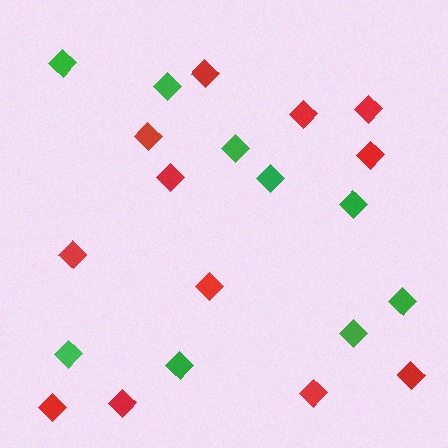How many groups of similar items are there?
There are 2 groups: one group of green diamonds (9) and one group of red diamonds (12).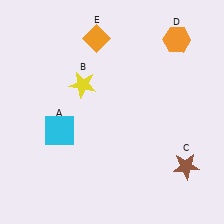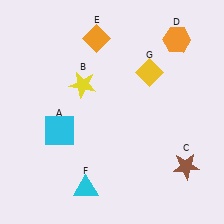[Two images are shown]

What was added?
A cyan triangle (F), a yellow diamond (G) were added in Image 2.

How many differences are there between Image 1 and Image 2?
There are 2 differences between the two images.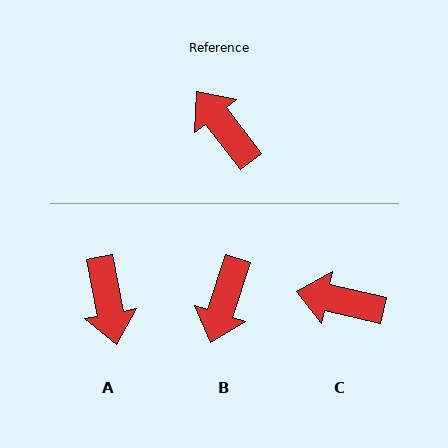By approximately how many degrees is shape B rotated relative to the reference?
Approximately 124 degrees counter-clockwise.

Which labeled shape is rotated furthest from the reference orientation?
A, about 153 degrees away.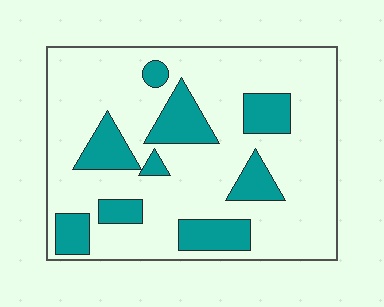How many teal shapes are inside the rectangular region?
9.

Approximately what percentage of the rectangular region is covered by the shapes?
Approximately 25%.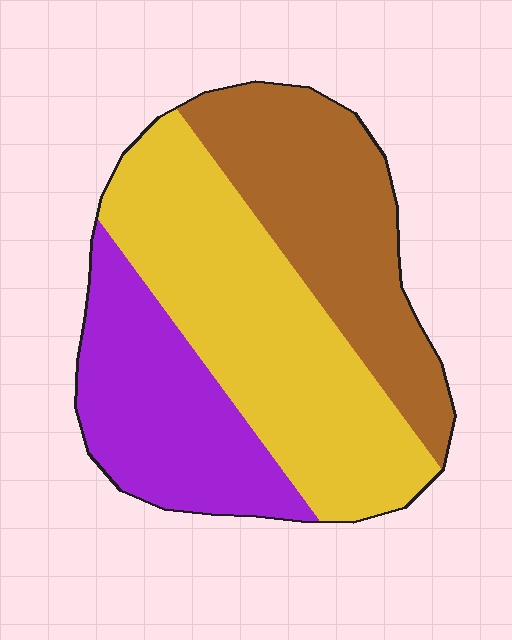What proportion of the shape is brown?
Brown covers 31% of the shape.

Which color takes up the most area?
Yellow, at roughly 45%.